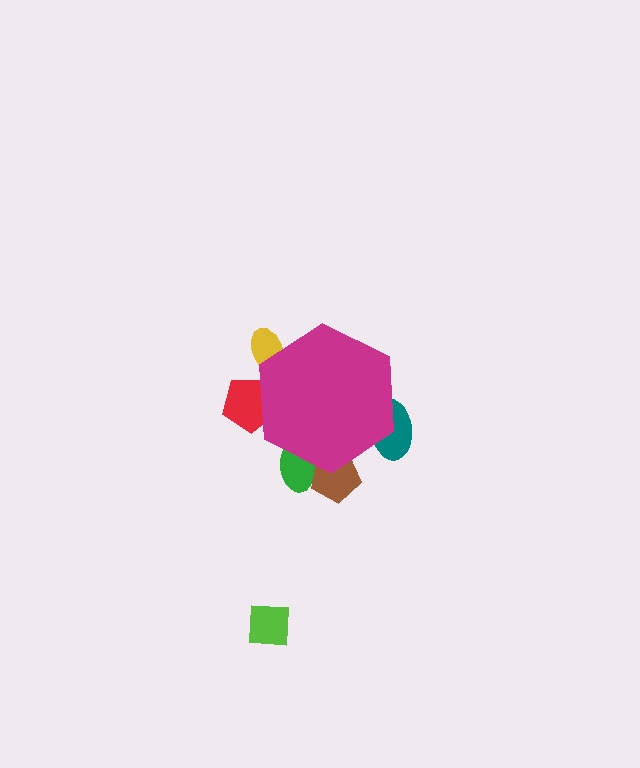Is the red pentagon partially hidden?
Yes, the red pentagon is partially hidden behind the magenta hexagon.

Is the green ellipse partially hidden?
Yes, the green ellipse is partially hidden behind the magenta hexagon.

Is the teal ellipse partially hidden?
Yes, the teal ellipse is partially hidden behind the magenta hexagon.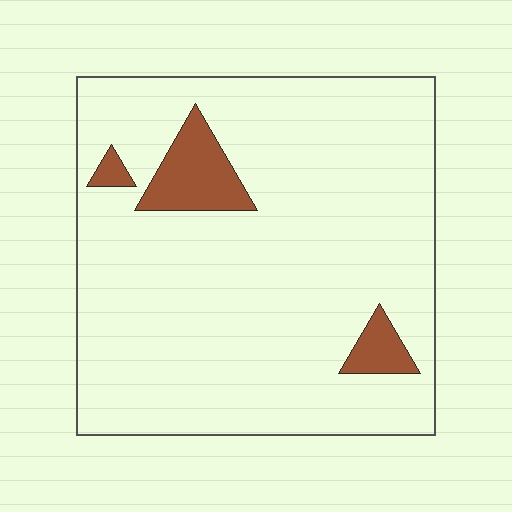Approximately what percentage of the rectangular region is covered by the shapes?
Approximately 10%.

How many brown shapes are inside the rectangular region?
3.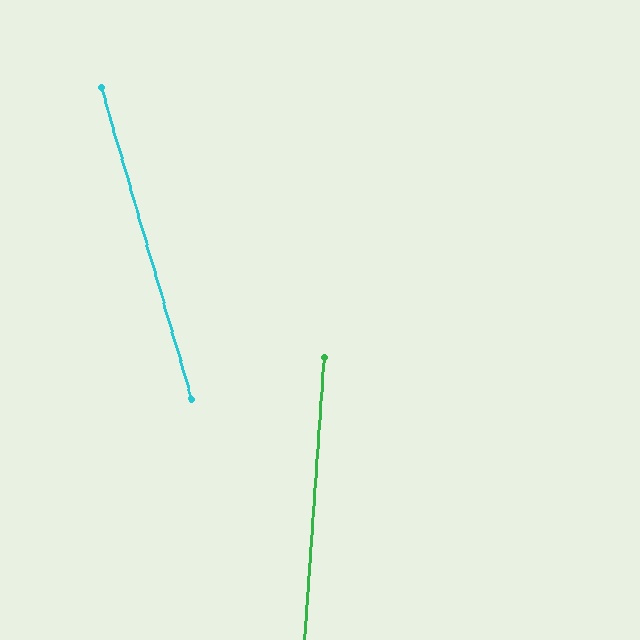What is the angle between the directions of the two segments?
Approximately 20 degrees.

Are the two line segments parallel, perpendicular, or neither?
Neither parallel nor perpendicular — they differ by about 20°.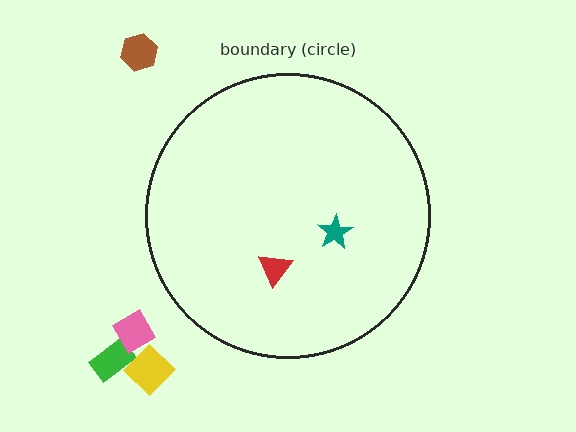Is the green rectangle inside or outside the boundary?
Outside.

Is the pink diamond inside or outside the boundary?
Outside.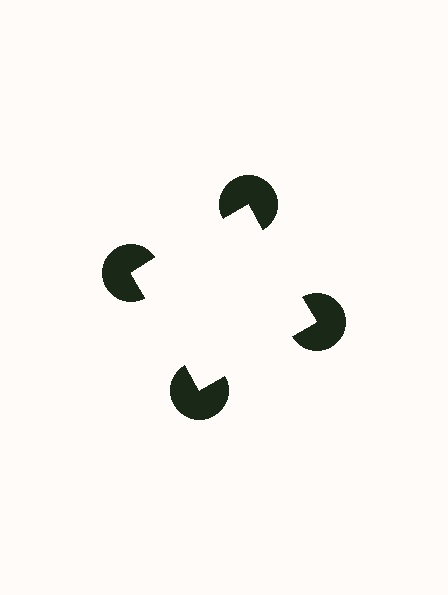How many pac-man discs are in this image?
There are 4 — one at each vertex of the illusory square.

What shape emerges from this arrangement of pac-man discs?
An illusory square — its edges are inferred from the aligned wedge cuts in the pac-man discs, not physically drawn.